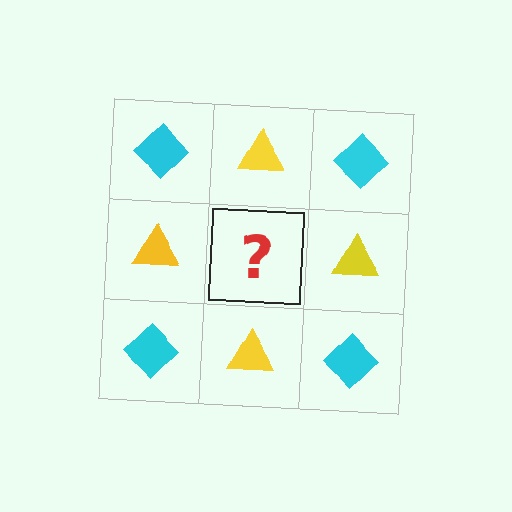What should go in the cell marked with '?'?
The missing cell should contain a cyan diamond.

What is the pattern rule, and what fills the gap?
The rule is that it alternates cyan diamond and yellow triangle in a checkerboard pattern. The gap should be filled with a cyan diamond.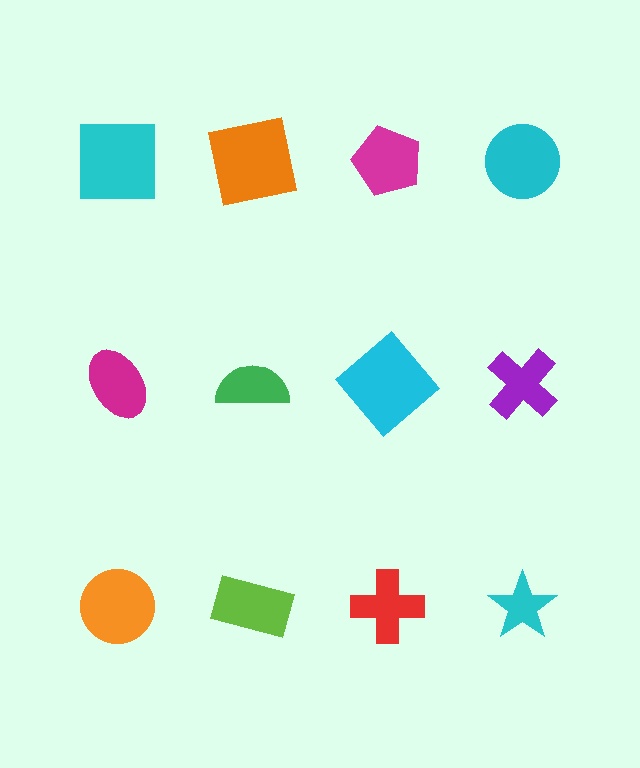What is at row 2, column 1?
A magenta ellipse.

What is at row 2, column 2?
A green semicircle.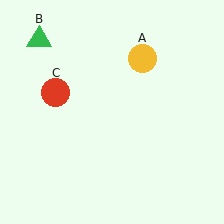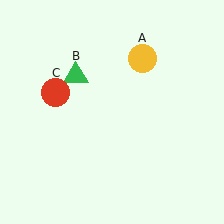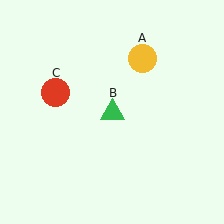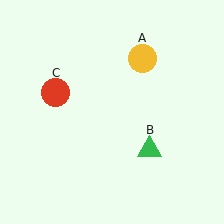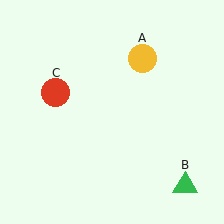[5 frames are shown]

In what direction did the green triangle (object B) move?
The green triangle (object B) moved down and to the right.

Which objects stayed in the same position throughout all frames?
Yellow circle (object A) and red circle (object C) remained stationary.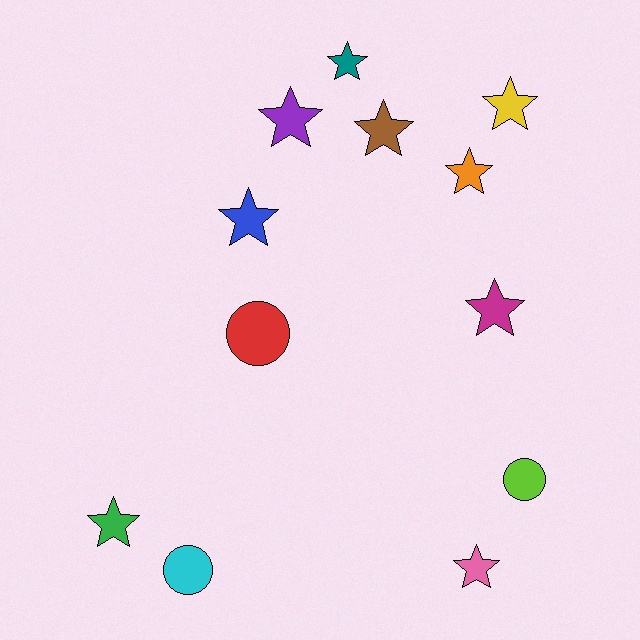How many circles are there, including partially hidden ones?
There are 3 circles.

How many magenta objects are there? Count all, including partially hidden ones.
There is 1 magenta object.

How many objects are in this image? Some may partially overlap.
There are 12 objects.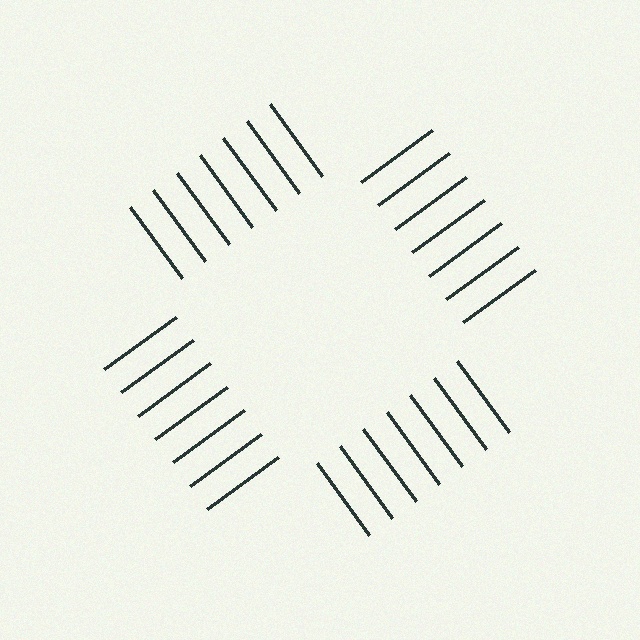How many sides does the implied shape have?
4 sides — the line-ends trace a square.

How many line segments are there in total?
28 — 7 along each of the 4 edges.